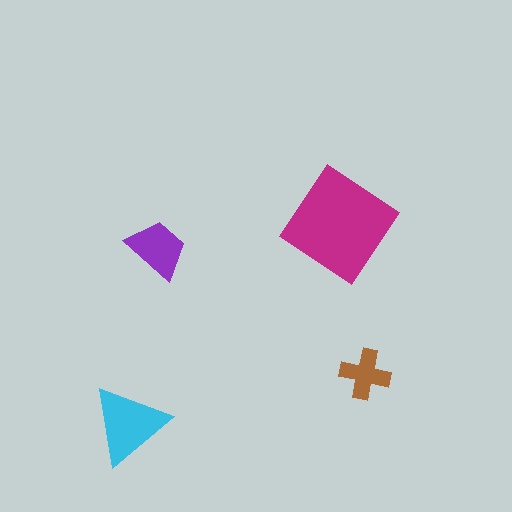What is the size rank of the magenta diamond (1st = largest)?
1st.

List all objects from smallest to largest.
The brown cross, the purple trapezoid, the cyan triangle, the magenta diamond.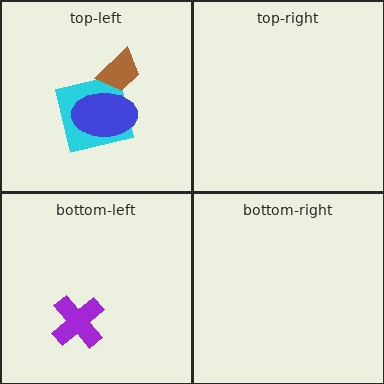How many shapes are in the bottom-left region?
1.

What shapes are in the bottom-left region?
The purple cross.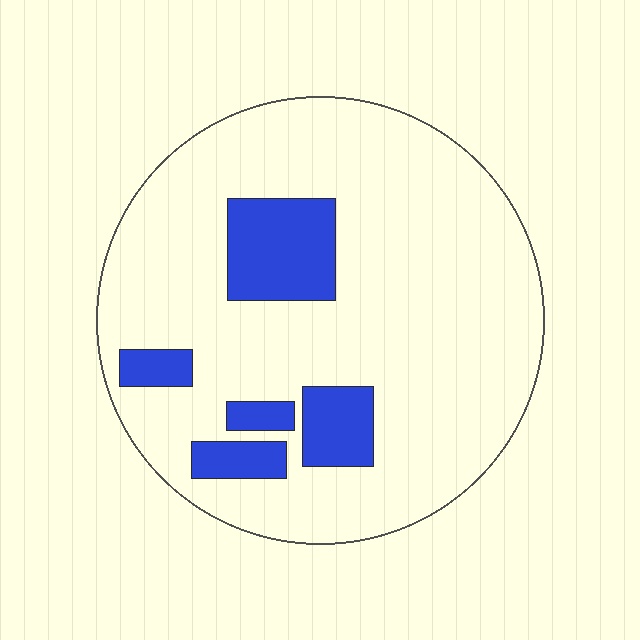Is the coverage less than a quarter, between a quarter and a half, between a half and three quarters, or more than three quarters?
Less than a quarter.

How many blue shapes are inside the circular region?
5.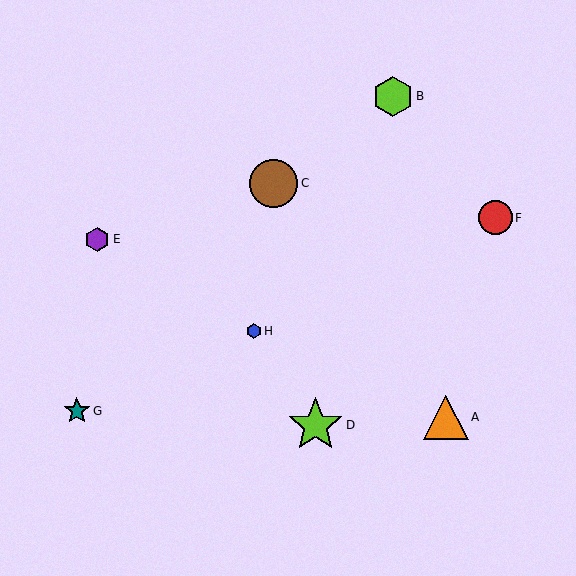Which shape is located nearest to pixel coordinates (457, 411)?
The orange triangle (labeled A) at (446, 417) is nearest to that location.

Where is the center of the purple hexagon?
The center of the purple hexagon is at (97, 239).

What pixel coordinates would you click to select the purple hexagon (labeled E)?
Click at (97, 239) to select the purple hexagon E.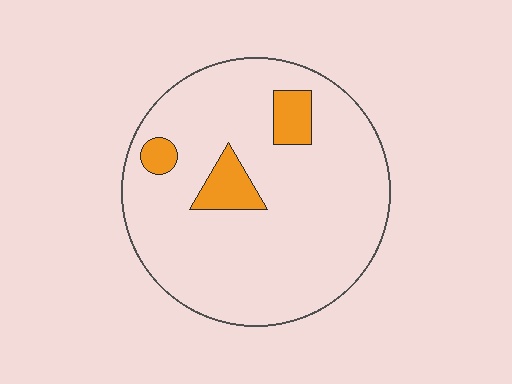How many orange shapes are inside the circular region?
3.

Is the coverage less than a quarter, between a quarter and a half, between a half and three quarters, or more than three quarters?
Less than a quarter.